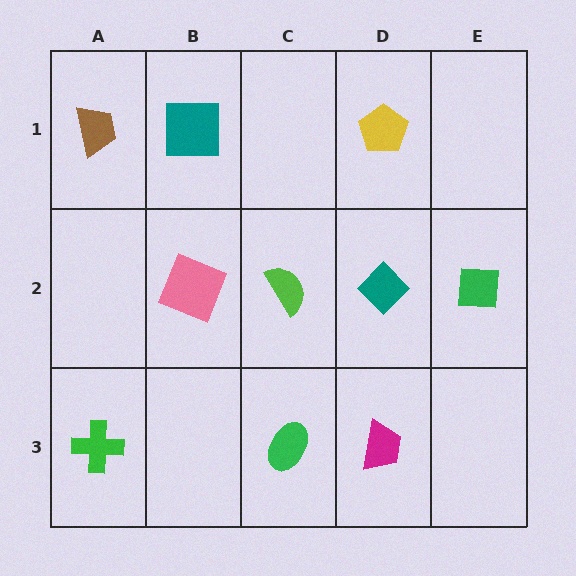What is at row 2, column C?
A lime semicircle.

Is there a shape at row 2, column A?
No, that cell is empty.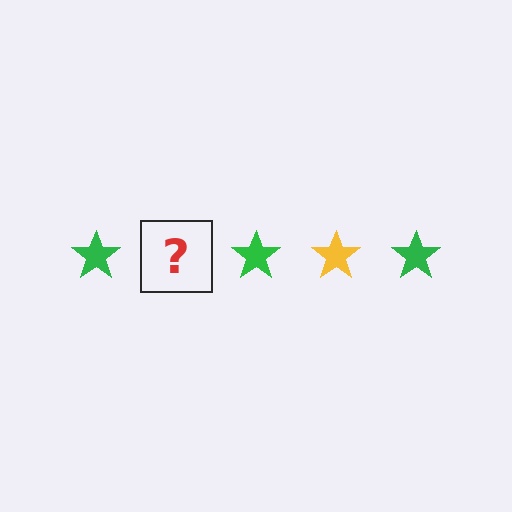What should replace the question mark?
The question mark should be replaced with a yellow star.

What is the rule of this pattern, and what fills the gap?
The rule is that the pattern cycles through green, yellow stars. The gap should be filled with a yellow star.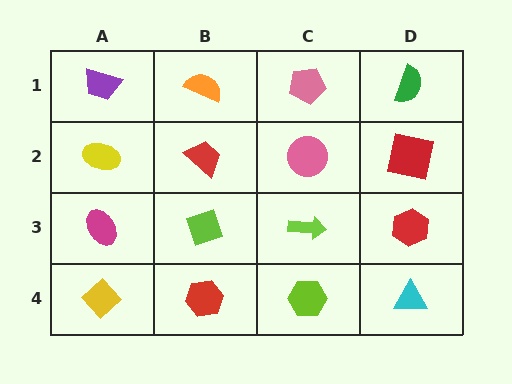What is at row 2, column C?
A pink circle.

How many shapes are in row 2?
4 shapes.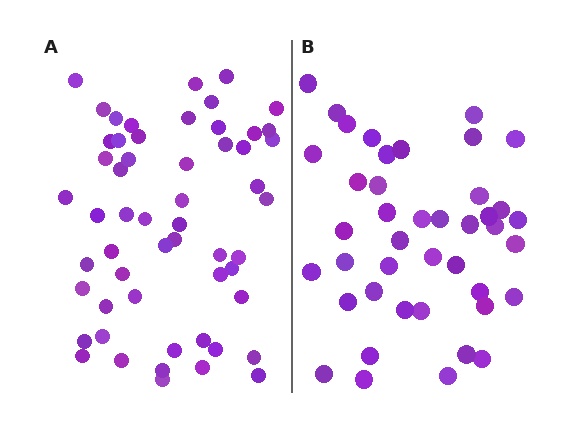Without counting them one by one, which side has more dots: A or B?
Region A (the left region) has more dots.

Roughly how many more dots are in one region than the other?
Region A has approximately 15 more dots than region B.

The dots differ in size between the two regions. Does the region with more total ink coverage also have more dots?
No. Region B has more total ink coverage because its dots are larger, but region A actually contains more individual dots. Total area can be misleading — the number of items is what matters here.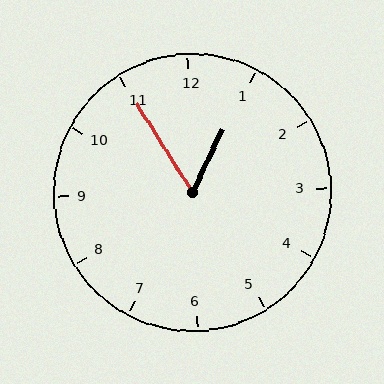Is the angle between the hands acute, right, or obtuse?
It is acute.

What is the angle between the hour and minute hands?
Approximately 58 degrees.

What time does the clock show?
12:55.